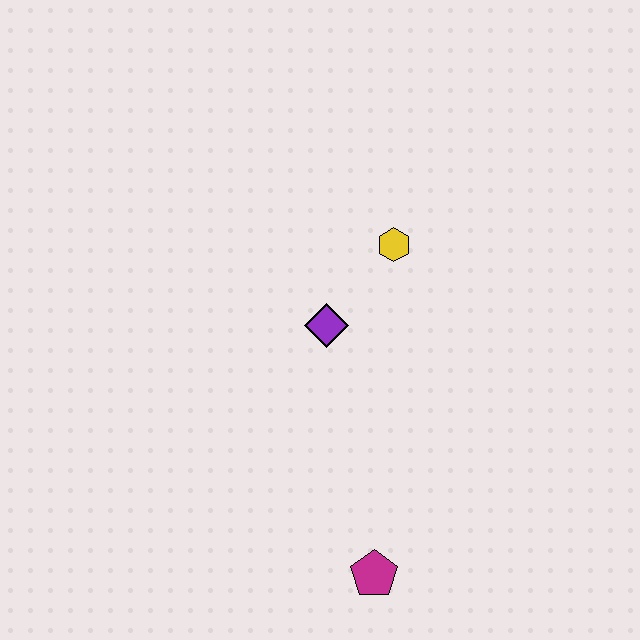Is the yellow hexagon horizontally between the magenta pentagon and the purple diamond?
No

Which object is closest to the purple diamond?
The yellow hexagon is closest to the purple diamond.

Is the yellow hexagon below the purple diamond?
No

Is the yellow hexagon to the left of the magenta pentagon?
No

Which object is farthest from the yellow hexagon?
The magenta pentagon is farthest from the yellow hexagon.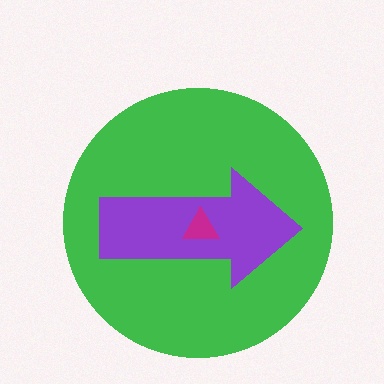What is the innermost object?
The magenta triangle.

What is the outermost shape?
The green circle.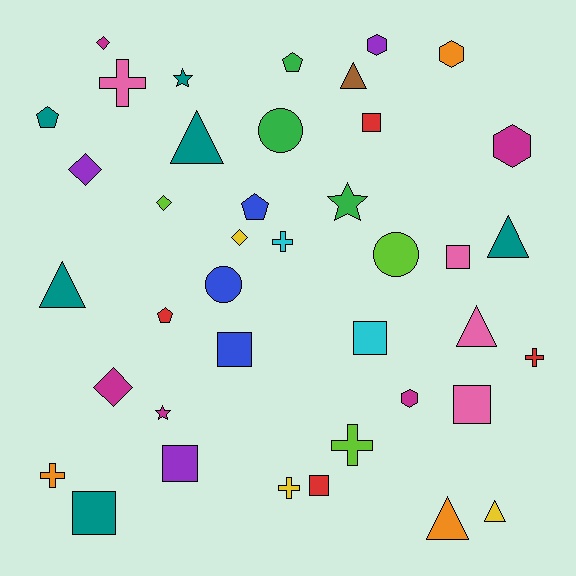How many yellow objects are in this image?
There are 3 yellow objects.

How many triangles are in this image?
There are 7 triangles.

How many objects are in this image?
There are 40 objects.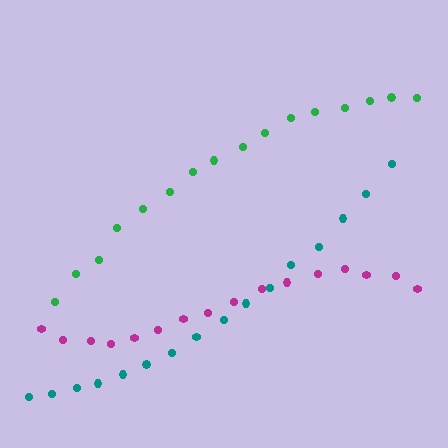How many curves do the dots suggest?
There are 3 distinct paths.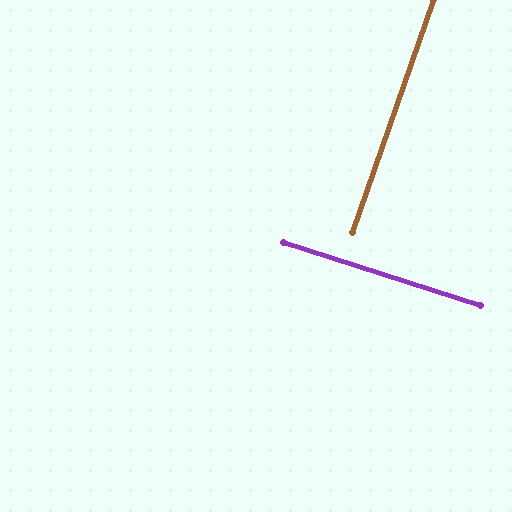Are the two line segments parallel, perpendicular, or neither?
Perpendicular — they meet at approximately 88°.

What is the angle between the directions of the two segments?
Approximately 88 degrees.